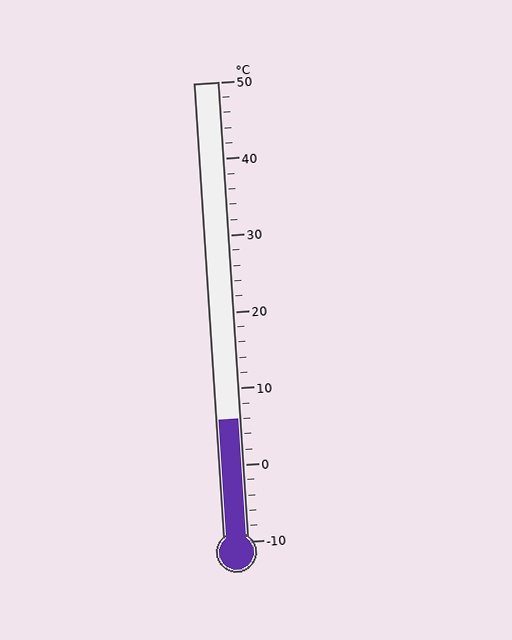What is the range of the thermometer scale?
The thermometer scale ranges from -10°C to 50°C.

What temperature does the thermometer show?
The thermometer shows approximately 6°C.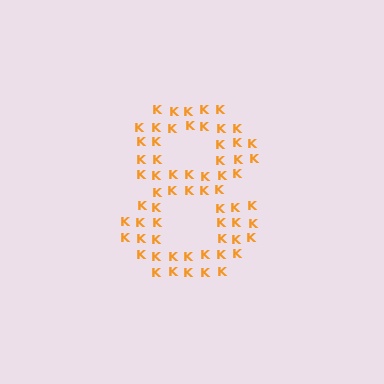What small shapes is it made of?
It is made of small letter K's.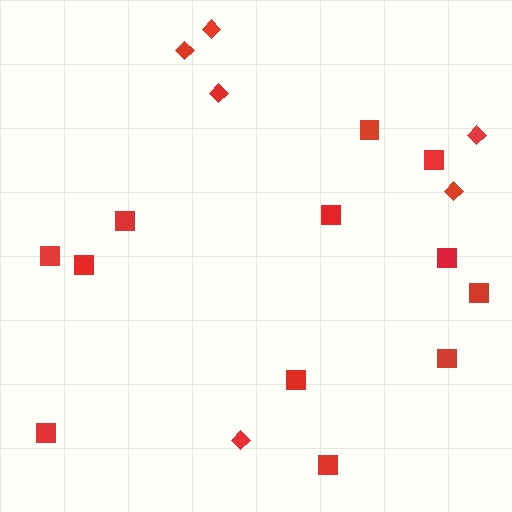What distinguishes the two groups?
There are 2 groups: one group of diamonds (6) and one group of squares (12).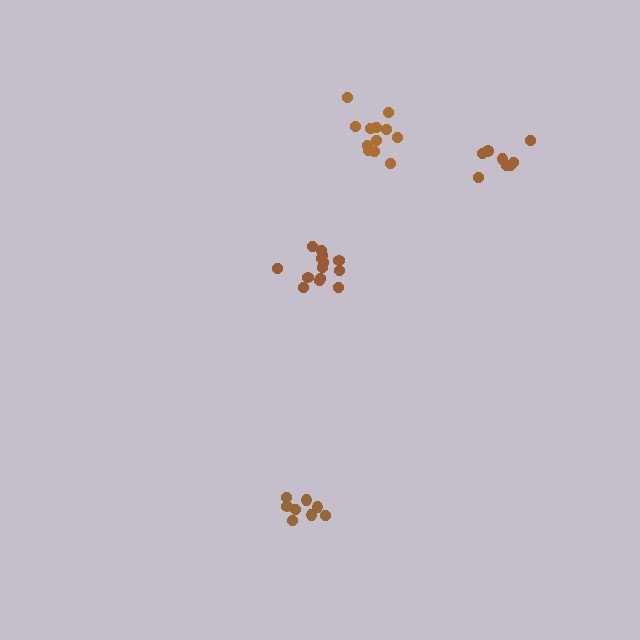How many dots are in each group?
Group 1: 8 dots, Group 2: 8 dots, Group 3: 12 dots, Group 4: 14 dots (42 total).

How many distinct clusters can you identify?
There are 4 distinct clusters.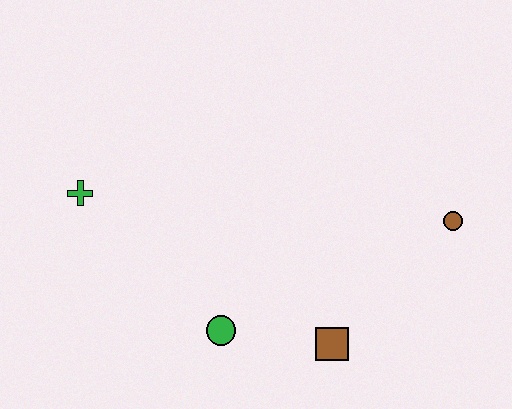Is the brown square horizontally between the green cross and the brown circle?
Yes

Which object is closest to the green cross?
The green circle is closest to the green cross.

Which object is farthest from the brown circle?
The green cross is farthest from the brown circle.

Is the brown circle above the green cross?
No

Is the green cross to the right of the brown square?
No